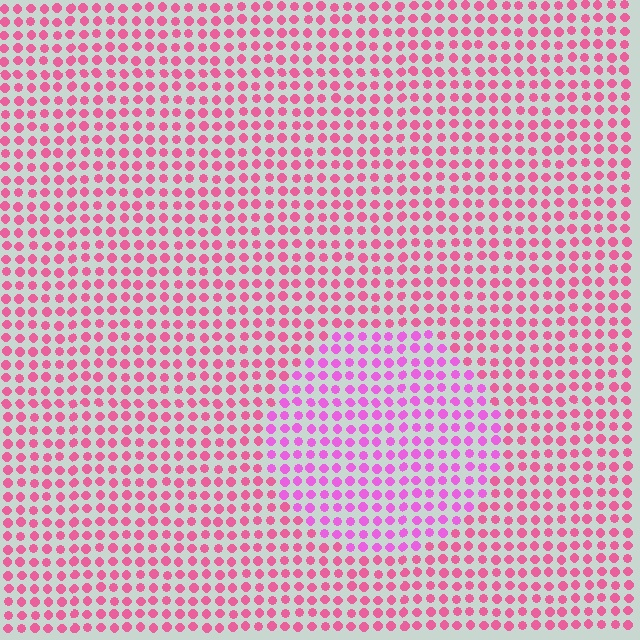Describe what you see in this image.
The image is filled with small pink elements in a uniform arrangement. A circle-shaped region is visible where the elements are tinted to a slightly different hue, forming a subtle color boundary.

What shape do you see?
I see a circle.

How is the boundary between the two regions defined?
The boundary is defined purely by a slight shift in hue (about 30 degrees). Spacing, size, and orientation are identical on both sides.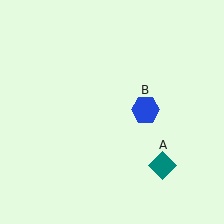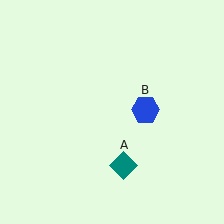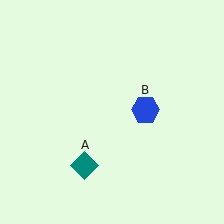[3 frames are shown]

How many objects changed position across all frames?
1 object changed position: teal diamond (object A).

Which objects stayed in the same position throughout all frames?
Blue hexagon (object B) remained stationary.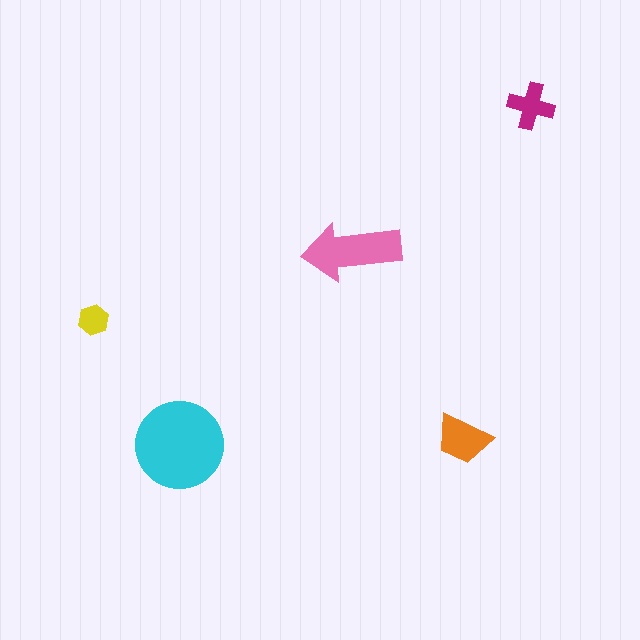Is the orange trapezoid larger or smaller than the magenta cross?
Larger.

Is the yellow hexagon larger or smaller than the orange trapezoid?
Smaller.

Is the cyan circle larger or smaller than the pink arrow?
Larger.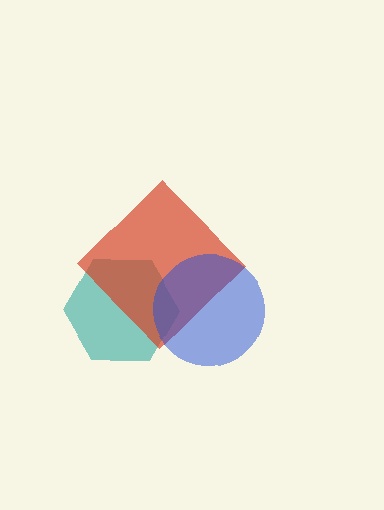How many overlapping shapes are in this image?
There are 3 overlapping shapes in the image.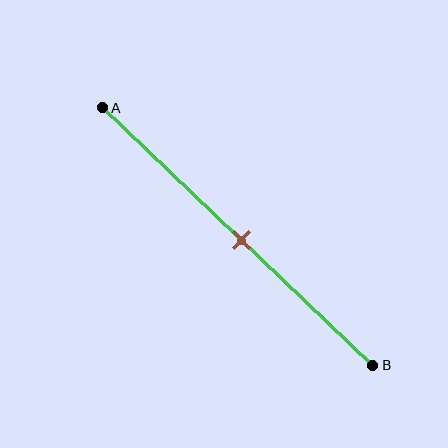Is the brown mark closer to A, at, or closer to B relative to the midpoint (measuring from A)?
The brown mark is approximately at the midpoint of segment AB.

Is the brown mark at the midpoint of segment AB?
Yes, the mark is approximately at the midpoint.